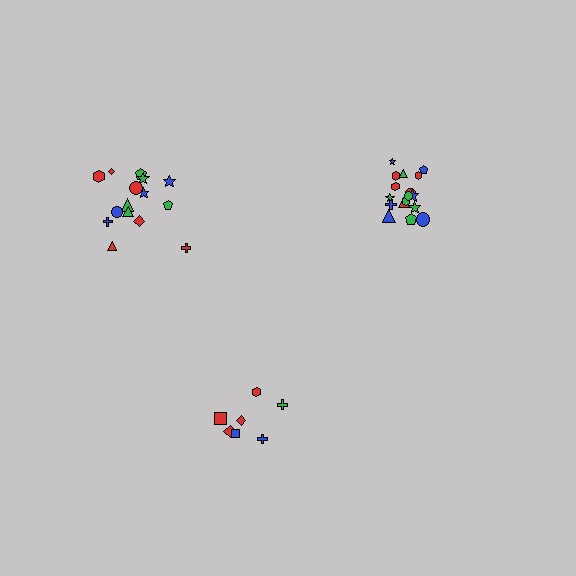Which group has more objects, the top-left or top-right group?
The top-right group.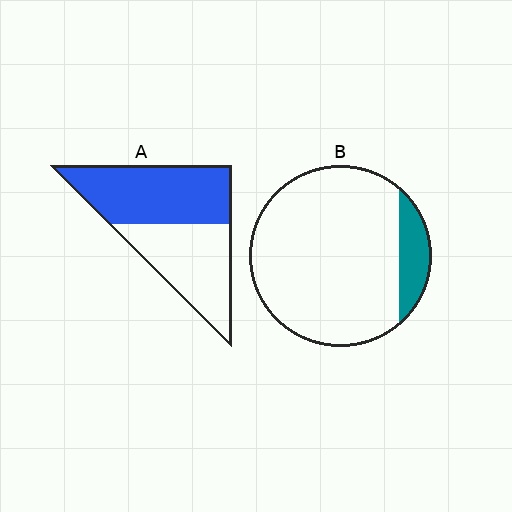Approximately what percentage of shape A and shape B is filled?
A is approximately 55% and B is approximately 10%.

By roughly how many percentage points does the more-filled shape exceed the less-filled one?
By roughly 40 percentage points (A over B).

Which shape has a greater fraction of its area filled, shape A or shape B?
Shape A.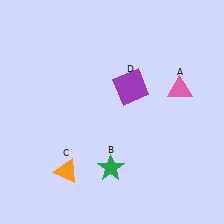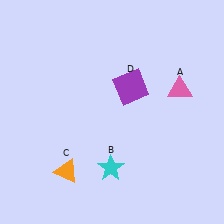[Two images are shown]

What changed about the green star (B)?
In Image 1, B is green. In Image 2, it changed to cyan.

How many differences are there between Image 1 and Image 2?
There is 1 difference between the two images.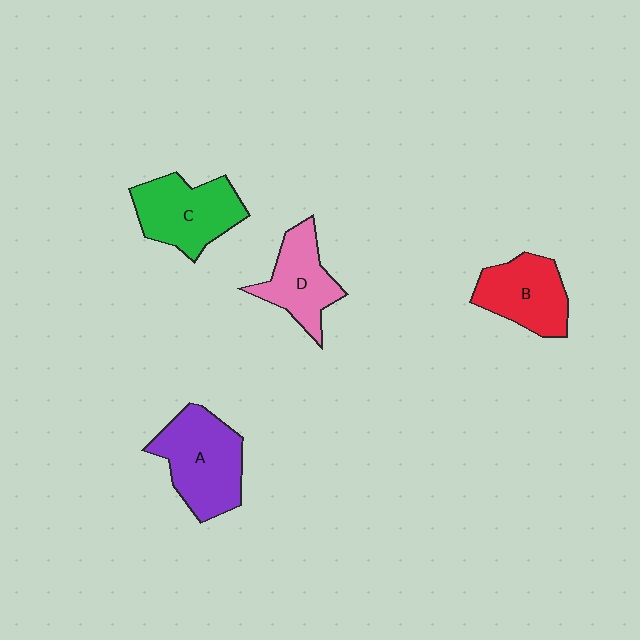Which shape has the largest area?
Shape A (purple).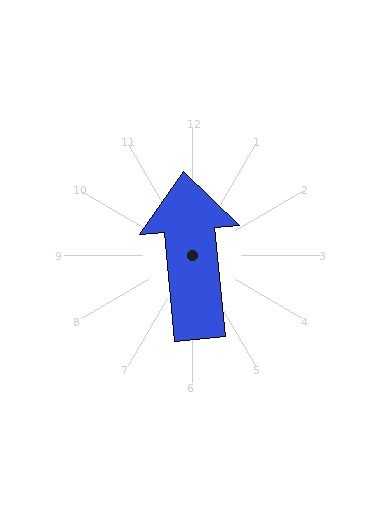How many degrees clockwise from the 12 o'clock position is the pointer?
Approximately 355 degrees.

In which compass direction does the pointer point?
North.